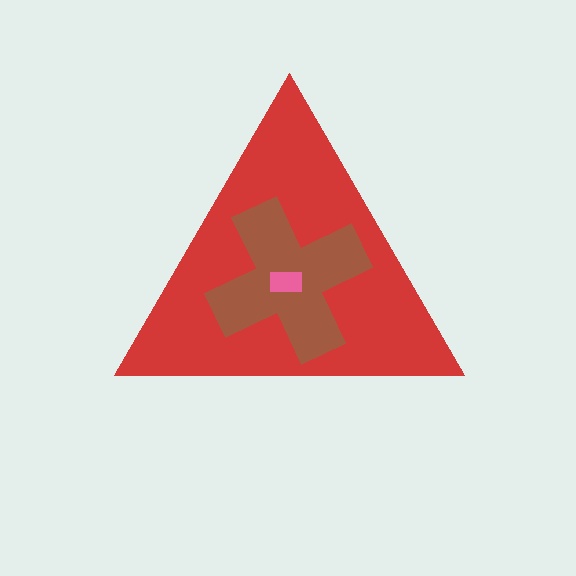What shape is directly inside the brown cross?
The pink rectangle.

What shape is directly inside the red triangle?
The brown cross.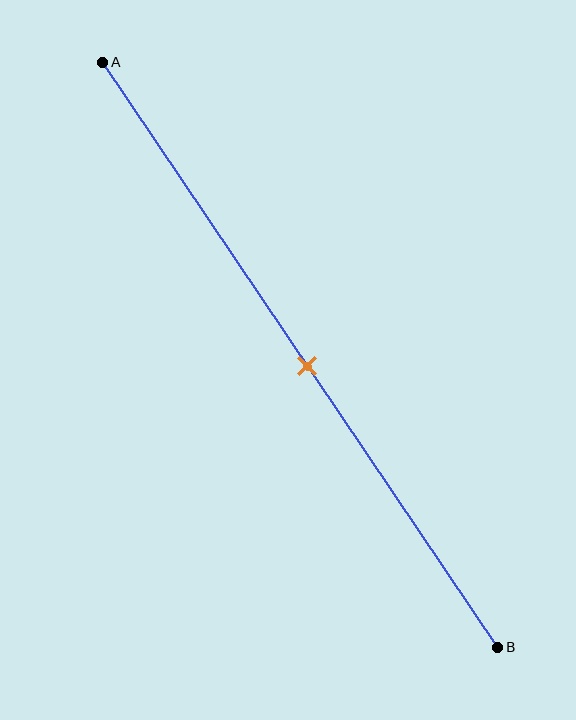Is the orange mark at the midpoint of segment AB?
Yes, the mark is approximately at the midpoint.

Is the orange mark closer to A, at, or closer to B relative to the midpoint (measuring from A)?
The orange mark is approximately at the midpoint of segment AB.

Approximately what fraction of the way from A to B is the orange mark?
The orange mark is approximately 50% of the way from A to B.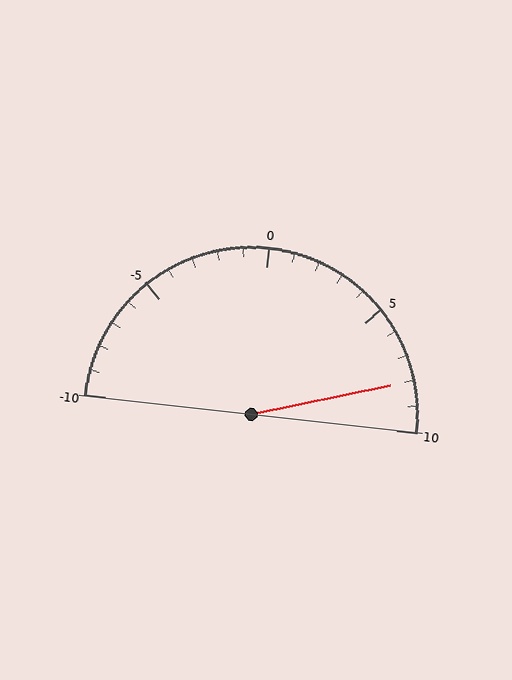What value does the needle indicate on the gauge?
The needle indicates approximately 8.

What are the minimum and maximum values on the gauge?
The gauge ranges from -10 to 10.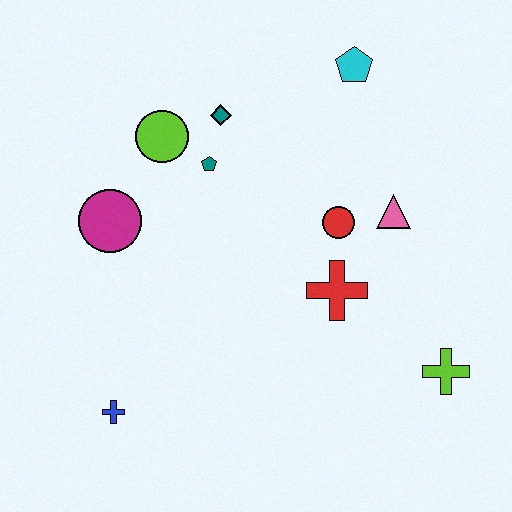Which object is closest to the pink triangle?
The red circle is closest to the pink triangle.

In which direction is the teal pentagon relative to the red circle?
The teal pentagon is to the left of the red circle.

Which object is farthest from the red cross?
The blue cross is farthest from the red cross.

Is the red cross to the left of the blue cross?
No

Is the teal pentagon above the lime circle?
No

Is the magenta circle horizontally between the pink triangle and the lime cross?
No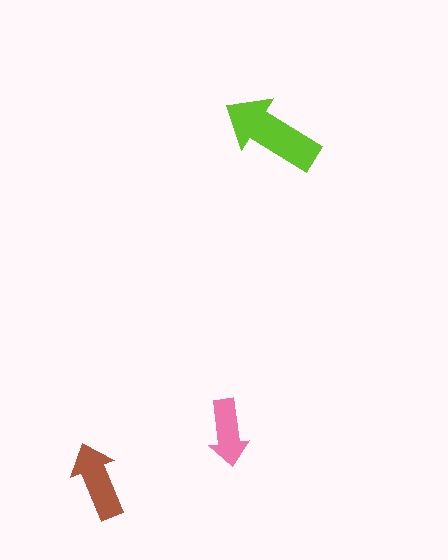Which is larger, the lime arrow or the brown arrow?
The lime one.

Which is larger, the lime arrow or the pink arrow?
The lime one.